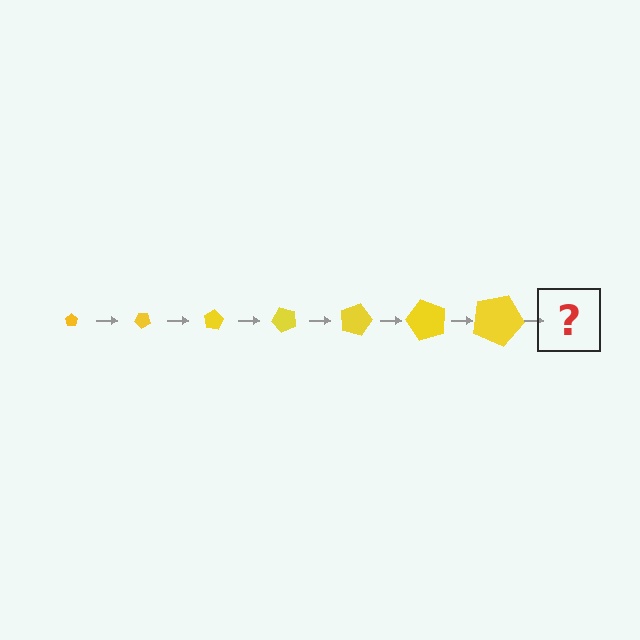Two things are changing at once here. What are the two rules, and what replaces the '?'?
The two rules are that the pentagon grows larger each step and it rotates 40 degrees each step. The '?' should be a pentagon, larger than the previous one and rotated 280 degrees from the start.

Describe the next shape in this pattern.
It should be a pentagon, larger than the previous one and rotated 280 degrees from the start.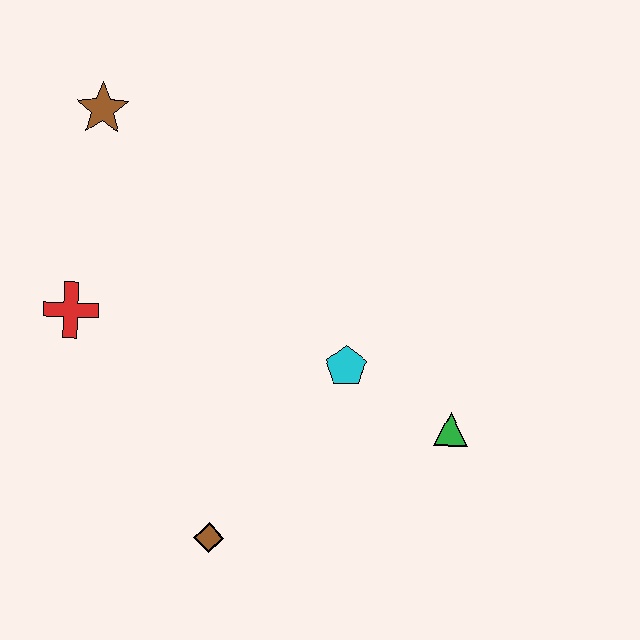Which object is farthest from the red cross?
The green triangle is farthest from the red cross.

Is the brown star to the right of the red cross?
Yes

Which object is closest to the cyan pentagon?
The green triangle is closest to the cyan pentagon.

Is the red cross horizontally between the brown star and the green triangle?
No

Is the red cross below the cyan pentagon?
No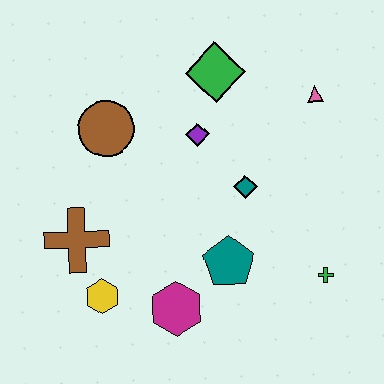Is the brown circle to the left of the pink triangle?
Yes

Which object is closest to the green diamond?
The purple diamond is closest to the green diamond.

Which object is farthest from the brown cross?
The pink triangle is farthest from the brown cross.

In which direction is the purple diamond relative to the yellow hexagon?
The purple diamond is above the yellow hexagon.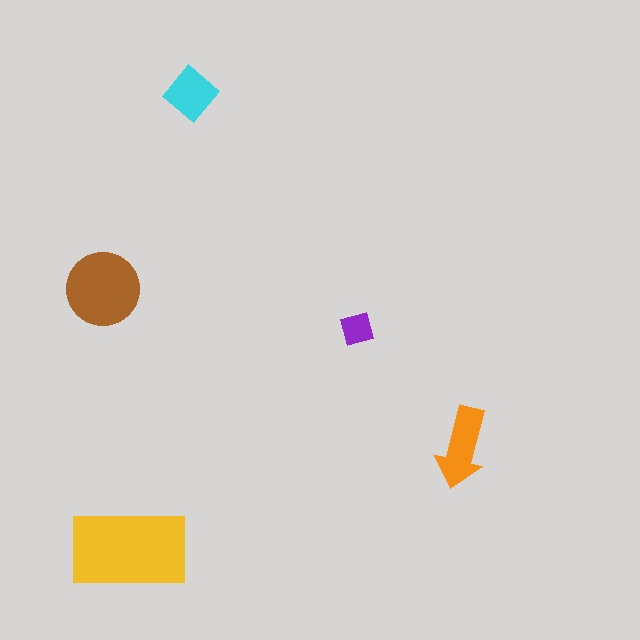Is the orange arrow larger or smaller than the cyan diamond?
Larger.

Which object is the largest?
The yellow rectangle.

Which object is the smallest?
The purple diamond.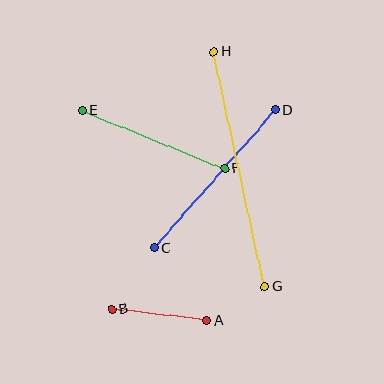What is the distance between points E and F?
The distance is approximately 154 pixels.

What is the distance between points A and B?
The distance is approximately 95 pixels.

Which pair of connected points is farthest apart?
Points G and H are farthest apart.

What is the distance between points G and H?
The distance is approximately 241 pixels.